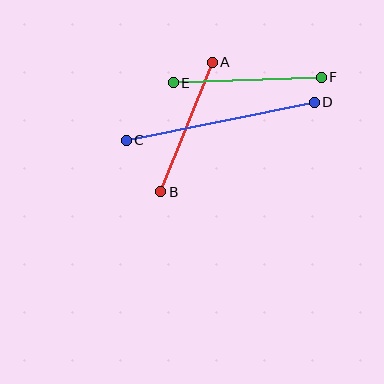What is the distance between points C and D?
The distance is approximately 192 pixels.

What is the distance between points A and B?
The distance is approximately 139 pixels.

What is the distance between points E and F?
The distance is approximately 148 pixels.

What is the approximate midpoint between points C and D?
The midpoint is at approximately (220, 121) pixels.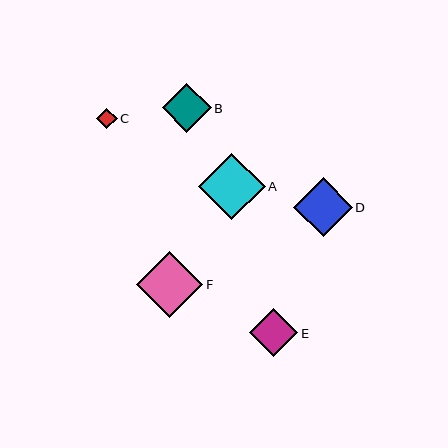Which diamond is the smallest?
Diamond C is the smallest with a size of approximately 20 pixels.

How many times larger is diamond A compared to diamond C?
Diamond A is approximately 3.2 times the size of diamond C.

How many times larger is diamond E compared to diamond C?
Diamond E is approximately 2.4 times the size of diamond C.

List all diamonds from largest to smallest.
From largest to smallest: A, F, D, B, E, C.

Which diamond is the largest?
Diamond A is the largest with a size of approximately 66 pixels.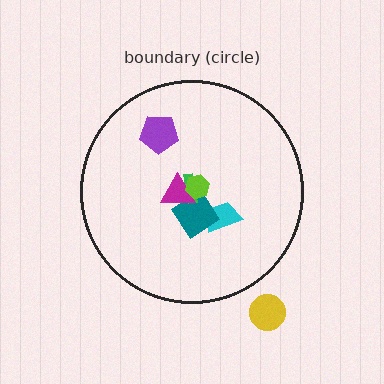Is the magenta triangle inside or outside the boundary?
Inside.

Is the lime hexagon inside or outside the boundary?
Inside.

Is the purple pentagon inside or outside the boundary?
Inside.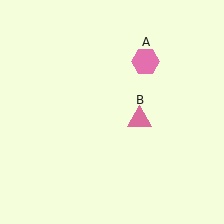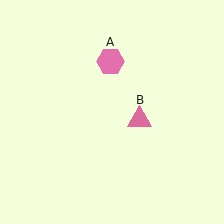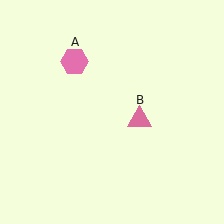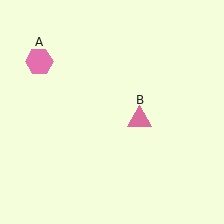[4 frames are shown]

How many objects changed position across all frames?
1 object changed position: pink hexagon (object A).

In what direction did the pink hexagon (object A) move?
The pink hexagon (object A) moved left.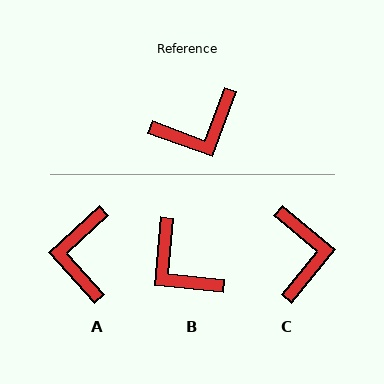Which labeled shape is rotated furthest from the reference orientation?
A, about 118 degrees away.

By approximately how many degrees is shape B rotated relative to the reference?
Approximately 75 degrees clockwise.